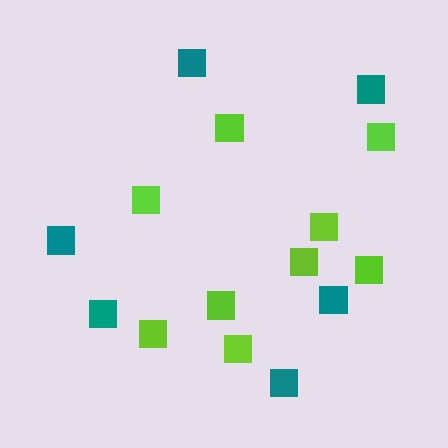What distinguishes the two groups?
There are 2 groups: one group of lime squares (9) and one group of teal squares (6).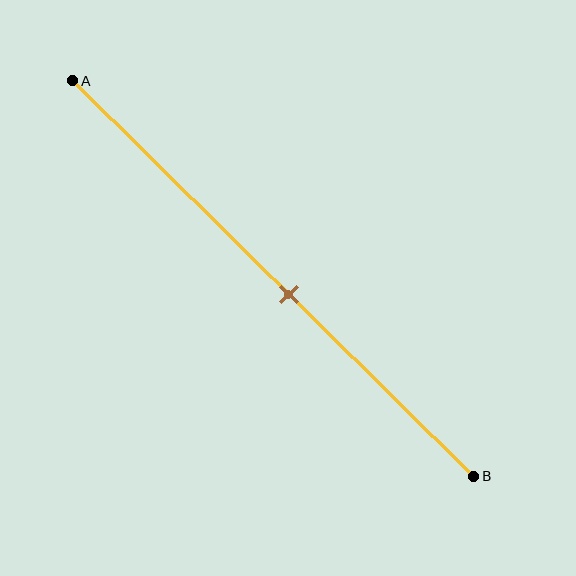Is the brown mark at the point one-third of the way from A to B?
No, the mark is at about 55% from A, not at the 33% one-third point.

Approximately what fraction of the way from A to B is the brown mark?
The brown mark is approximately 55% of the way from A to B.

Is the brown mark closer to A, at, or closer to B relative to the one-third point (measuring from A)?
The brown mark is closer to point B than the one-third point of segment AB.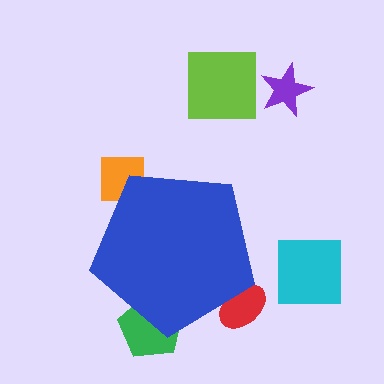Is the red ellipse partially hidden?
Yes, the red ellipse is partially hidden behind the blue pentagon.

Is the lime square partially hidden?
No, the lime square is fully visible.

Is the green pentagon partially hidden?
Yes, the green pentagon is partially hidden behind the blue pentagon.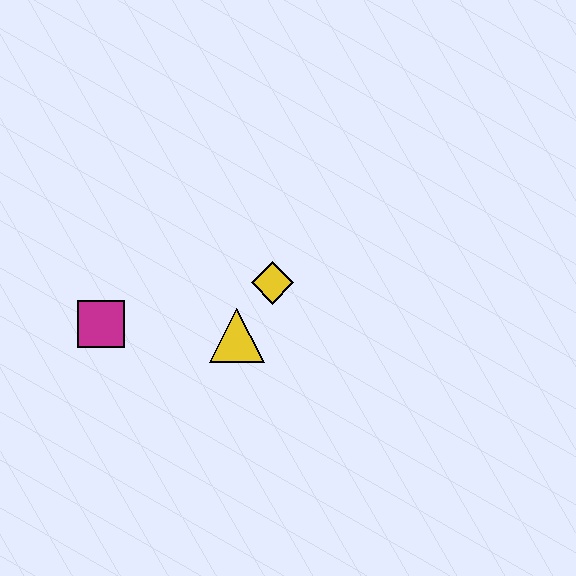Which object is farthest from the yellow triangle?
The magenta square is farthest from the yellow triangle.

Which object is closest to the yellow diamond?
The yellow triangle is closest to the yellow diamond.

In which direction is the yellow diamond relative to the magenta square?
The yellow diamond is to the right of the magenta square.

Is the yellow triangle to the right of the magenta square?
Yes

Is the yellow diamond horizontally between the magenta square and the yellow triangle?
No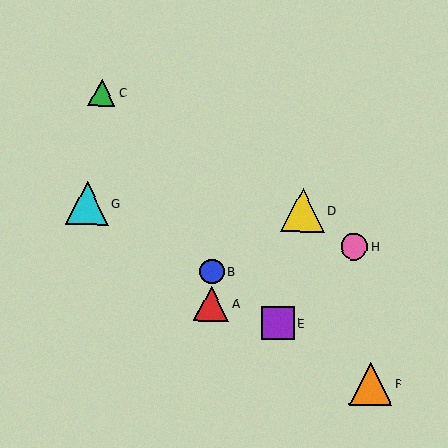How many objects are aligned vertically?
2 objects (A, B) are aligned vertically.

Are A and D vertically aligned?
No, A is at x≈211 and D is at x≈303.